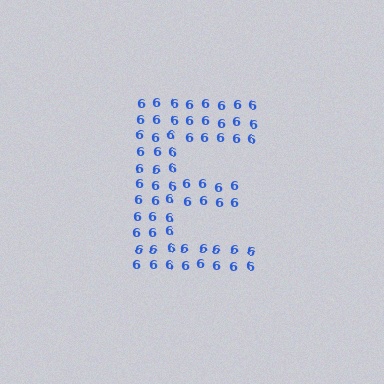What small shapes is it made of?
It is made of small digit 6's.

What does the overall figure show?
The overall figure shows the letter E.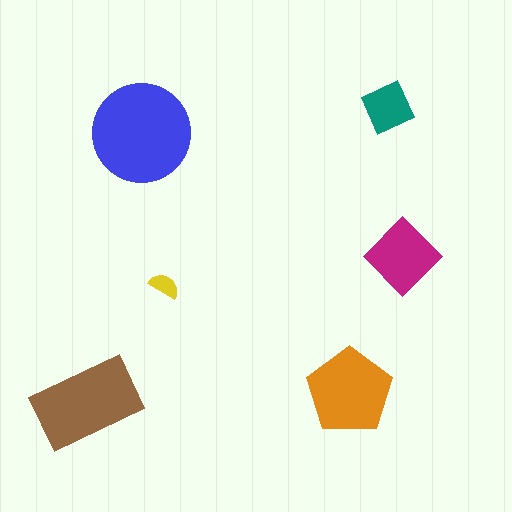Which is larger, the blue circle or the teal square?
The blue circle.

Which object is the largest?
The blue circle.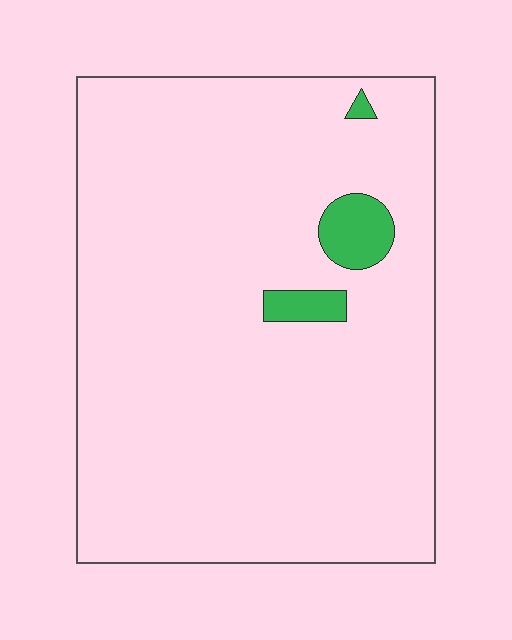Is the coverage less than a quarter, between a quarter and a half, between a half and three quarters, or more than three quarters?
Less than a quarter.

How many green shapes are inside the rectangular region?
3.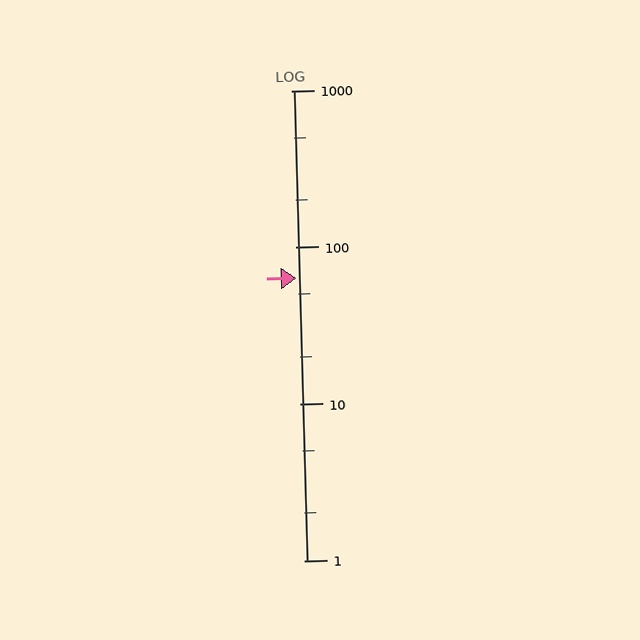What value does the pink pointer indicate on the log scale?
The pointer indicates approximately 64.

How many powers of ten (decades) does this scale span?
The scale spans 3 decades, from 1 to 1000.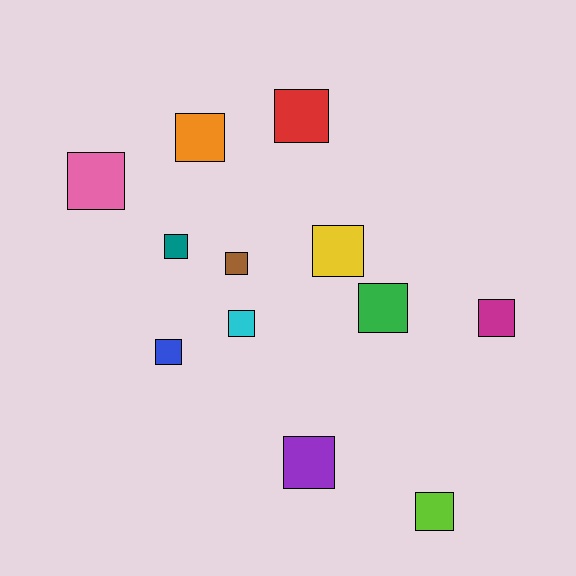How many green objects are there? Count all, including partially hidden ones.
There is 1 green object.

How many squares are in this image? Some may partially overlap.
There are 12 squares.